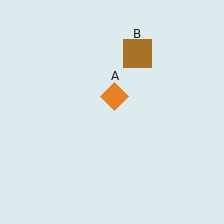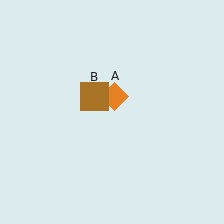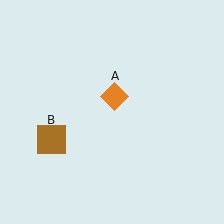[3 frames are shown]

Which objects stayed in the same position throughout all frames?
Orange diamond (object A) remained stationary.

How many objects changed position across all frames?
1 object changed position: brown square (object B).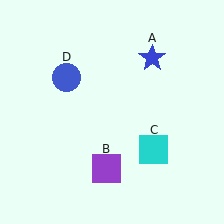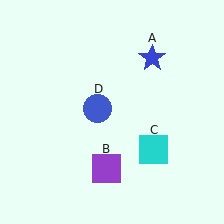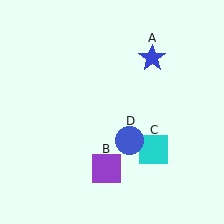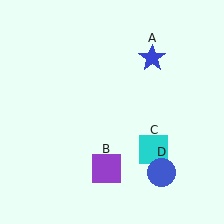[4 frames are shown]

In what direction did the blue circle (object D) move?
The blue circle (object D) moved down and to the right.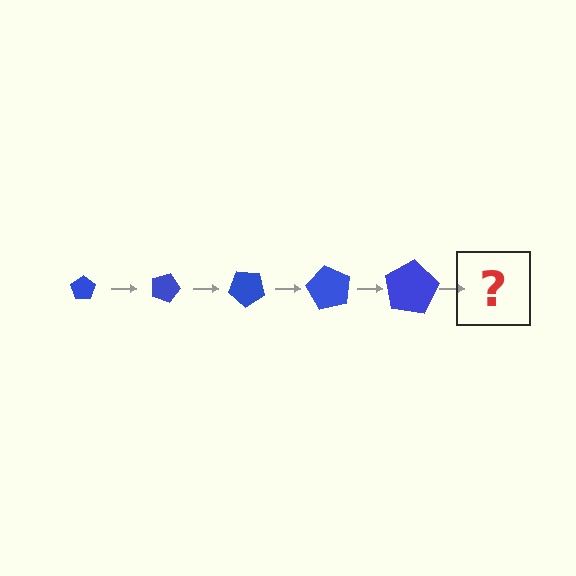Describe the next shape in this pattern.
It should be a pentagon, larger than the previous one and rotated 100 degrees from the start.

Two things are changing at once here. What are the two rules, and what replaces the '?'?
The two rules are that the pentagon grows larger each step and it rotates 20 degrees each step. The '?' should be a pentagon, larger than the previous one and rotated 100 degrees from the start.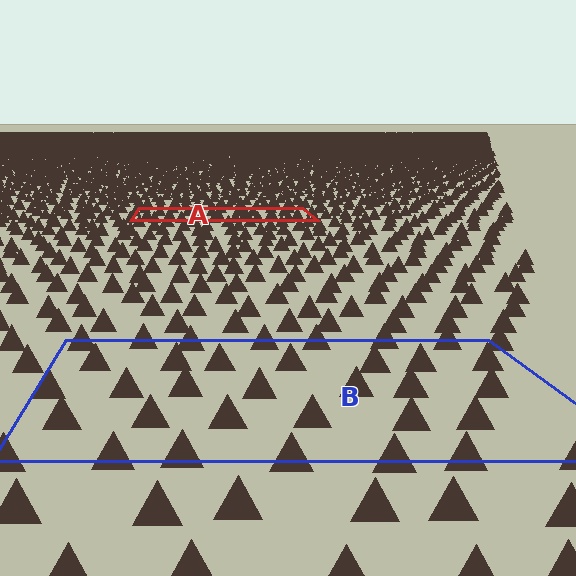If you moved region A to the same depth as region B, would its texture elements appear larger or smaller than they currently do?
They would appear larger. At a closer depth, the same texture elements are projected at a bigger on-screen size.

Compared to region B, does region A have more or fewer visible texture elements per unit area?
Region A has more texture elements per unit area — they are packed more densely because it is farther away.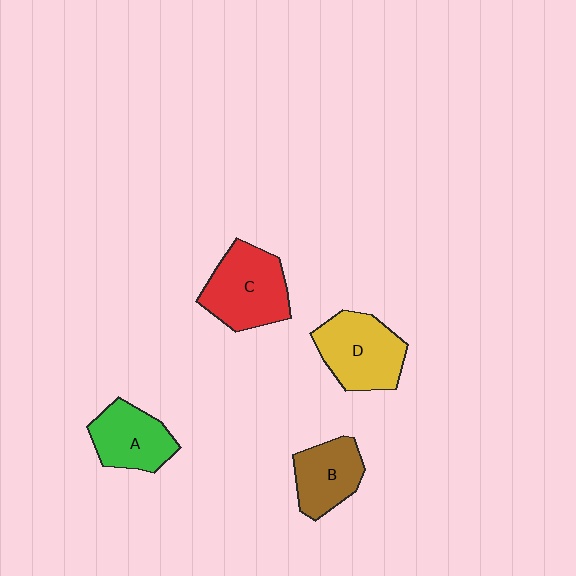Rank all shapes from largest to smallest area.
From largest to smallest: C (red), D (yellow), A (green), B (brown).